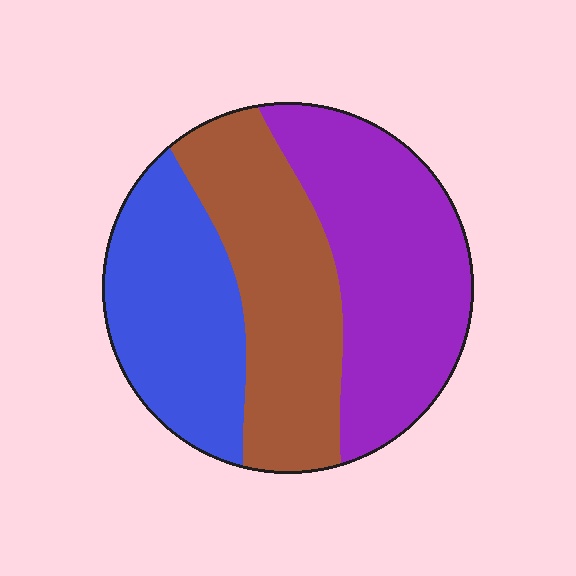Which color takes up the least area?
Blue, at roughly 30%.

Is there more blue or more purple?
Purple.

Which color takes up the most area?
Purple, at roughly 40%.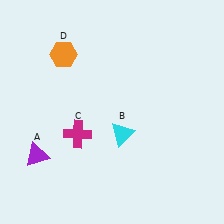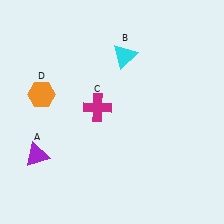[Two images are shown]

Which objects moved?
The objects that moved are: the cyan triangle (B), the magenta cross (C), the orange hexagon (D).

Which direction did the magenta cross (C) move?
The magenta cross (C) moved up.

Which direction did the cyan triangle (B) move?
The cyan triangle (B) moved up.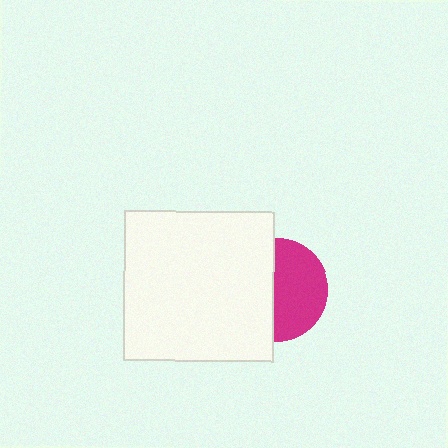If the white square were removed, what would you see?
You would see the complete magenta circle.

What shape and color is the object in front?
The object in front is a white square.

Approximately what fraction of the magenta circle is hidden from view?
Roughly 48% of the magenta circle is hidden behind the white square.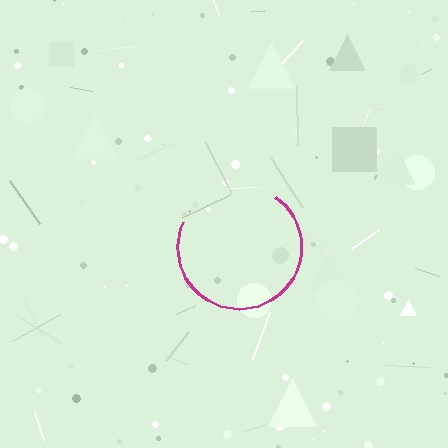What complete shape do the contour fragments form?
The contour fragments form a circle.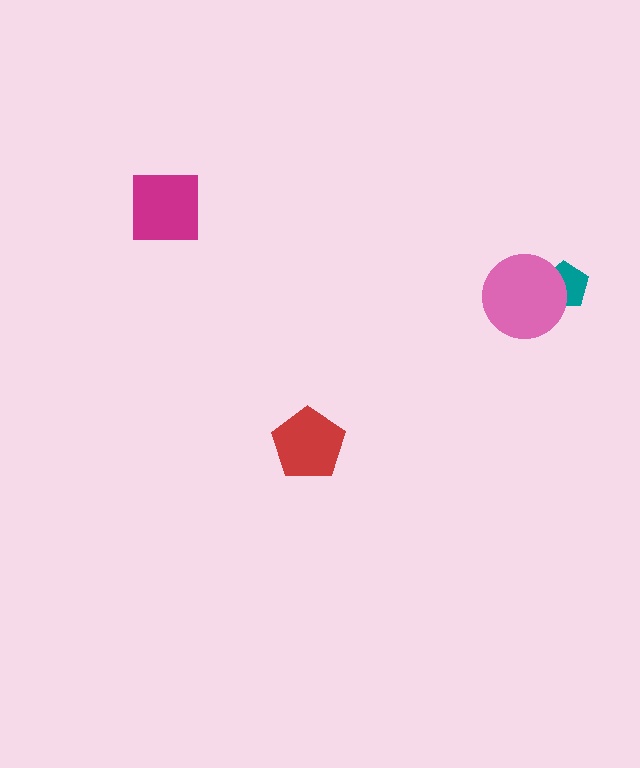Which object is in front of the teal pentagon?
The pink circle is in front of the teal pentagon.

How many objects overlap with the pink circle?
1 object overlaps with the pink circle.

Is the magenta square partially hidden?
No, no other shape covers it.